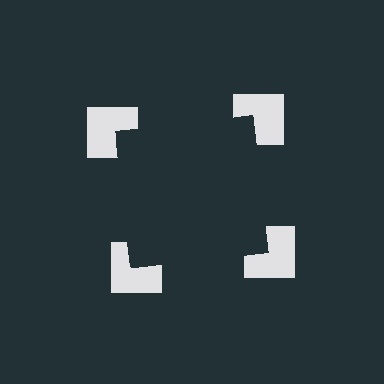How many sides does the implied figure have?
4 sides.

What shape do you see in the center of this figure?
An illusory square — its edges are inferred from the aligned wedge cuts in the notched squares, not physically drawn.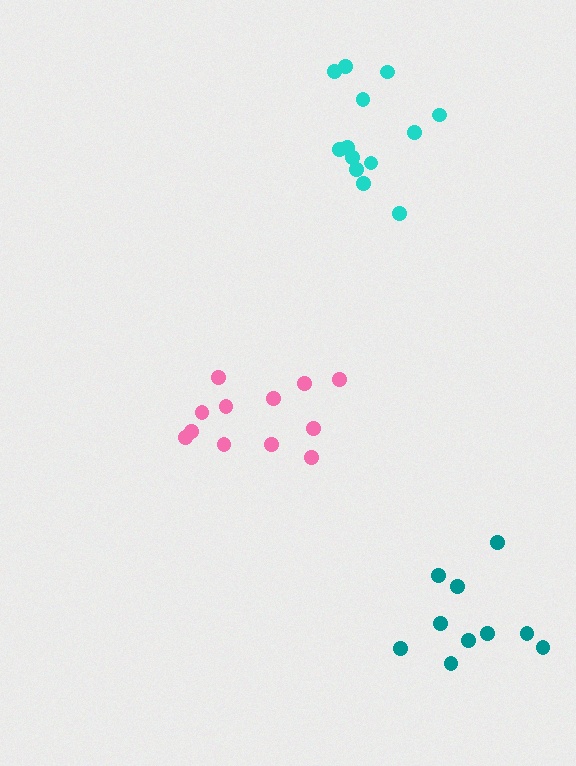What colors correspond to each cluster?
The clusters are colored: cyan, pink, teal.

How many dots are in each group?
Group 1: 13 dots, Group 2: 12 dots, Group 3: 10 dots (35 total).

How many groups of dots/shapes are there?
There are 3 groups.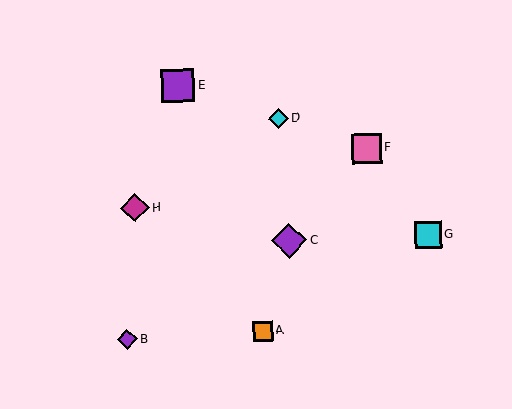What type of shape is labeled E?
Shape E is a purple square.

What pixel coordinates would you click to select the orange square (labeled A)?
Click at (263, 331) to select the orange square A.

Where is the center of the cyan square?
The center of the cyan square is at (428, 235).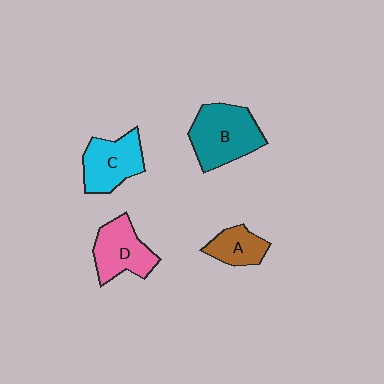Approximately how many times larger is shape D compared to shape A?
Approximately 1.5 times.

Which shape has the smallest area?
Shape A (brown).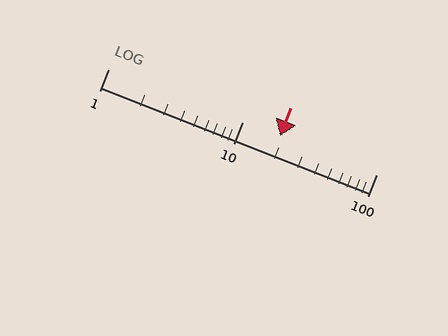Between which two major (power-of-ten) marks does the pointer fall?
The pointer is between 10 and 100.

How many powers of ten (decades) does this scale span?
The scale spans 2 decades, from 1 to 100.